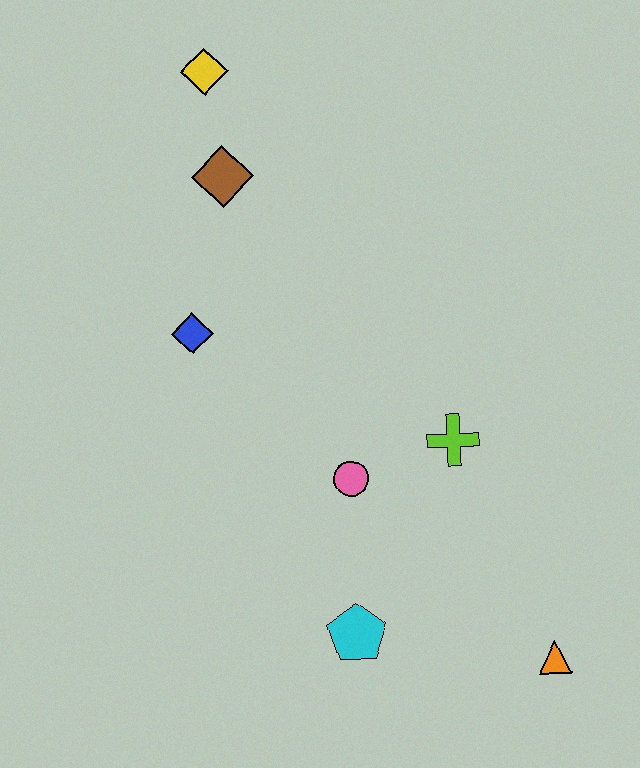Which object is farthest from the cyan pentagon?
The yellow diamond is farthest from the cyan pentagon.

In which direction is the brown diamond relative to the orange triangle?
The brown diamond is above the orange triangle.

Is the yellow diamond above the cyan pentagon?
Yes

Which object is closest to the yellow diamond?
The brown diamond is closest to the yellow diamond.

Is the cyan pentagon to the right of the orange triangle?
No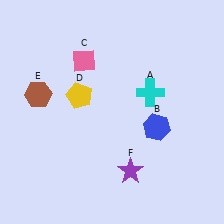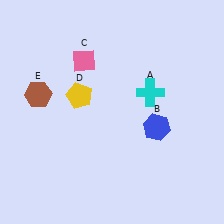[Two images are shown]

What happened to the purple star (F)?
The purple star (F) was removed in Image 2. It was in the bottom-right area of Image 1.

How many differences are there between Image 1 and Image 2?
There is 1 difference between the two images.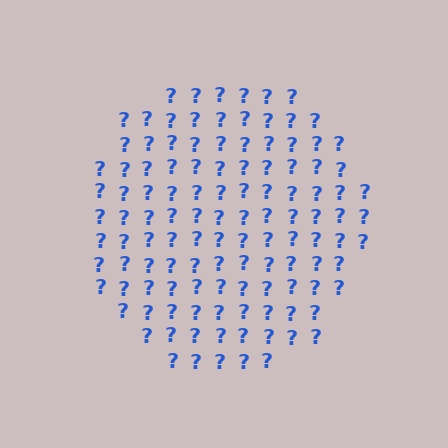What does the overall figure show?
The overall figure shows a circle.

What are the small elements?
The small elements are question marks.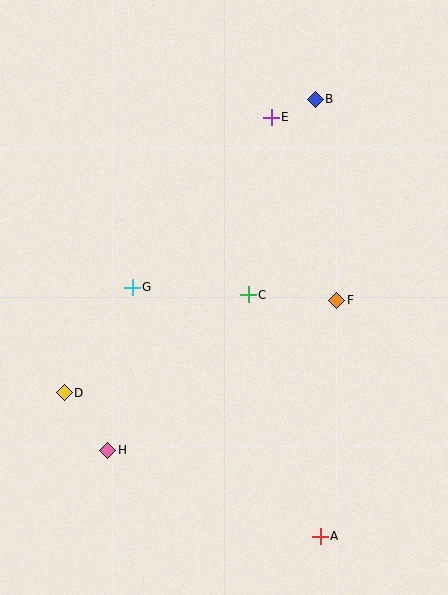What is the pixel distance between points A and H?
The distance between A and H is 229 pixels.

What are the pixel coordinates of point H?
Point H is at (108, 450).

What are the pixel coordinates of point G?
Point G is at (132, 287).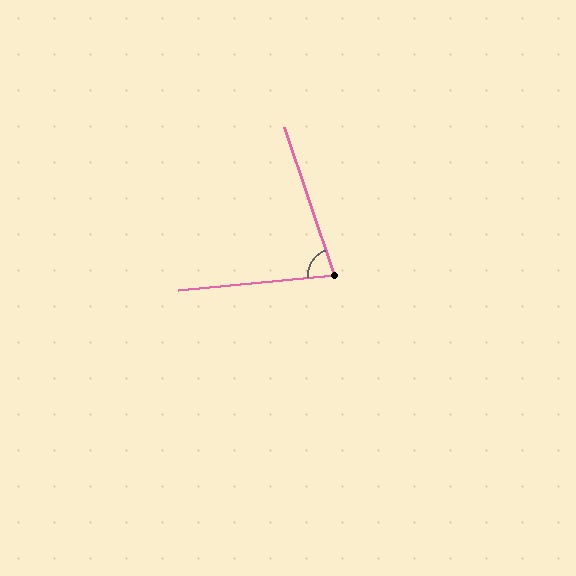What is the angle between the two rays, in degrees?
Approximately 77 degrees.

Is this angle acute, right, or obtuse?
It is acute.